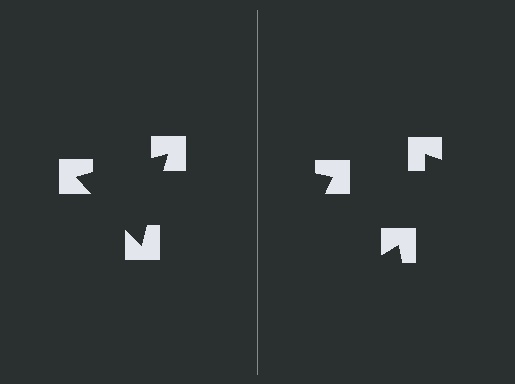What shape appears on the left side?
An illusory triangle.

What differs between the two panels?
The notched squares are positioned identically on both sides; only the wedge orientations differ. On the left they align to a triangle; on the right they are misaligned.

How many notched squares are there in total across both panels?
6 — 3 on each side.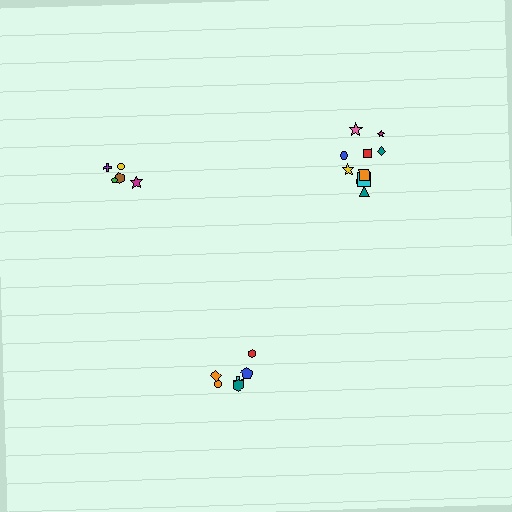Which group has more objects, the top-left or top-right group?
The top-right group.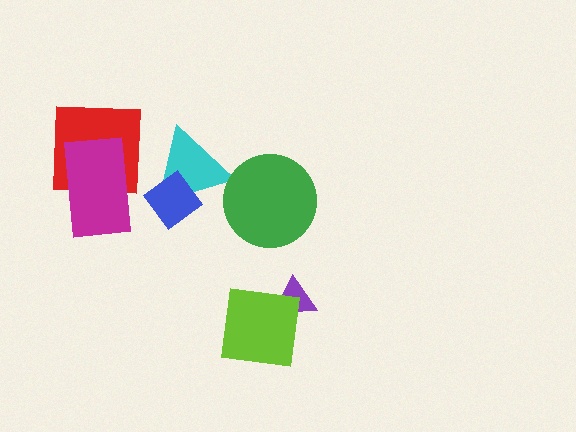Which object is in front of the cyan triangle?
The blue diamond is in front of the cyan triangle.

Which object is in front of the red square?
The magenta rectangle is in front of the red square.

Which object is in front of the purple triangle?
The lime square is in front of the purple triangle.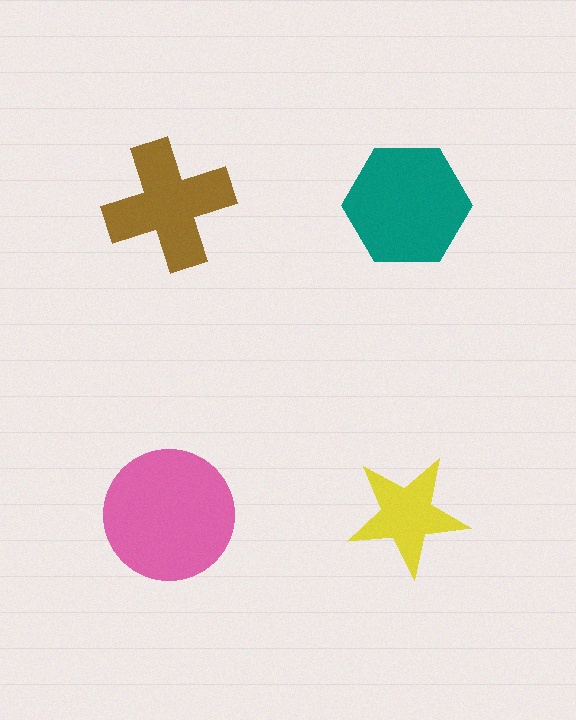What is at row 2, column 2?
A yellow star.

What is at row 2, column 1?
A pink circle.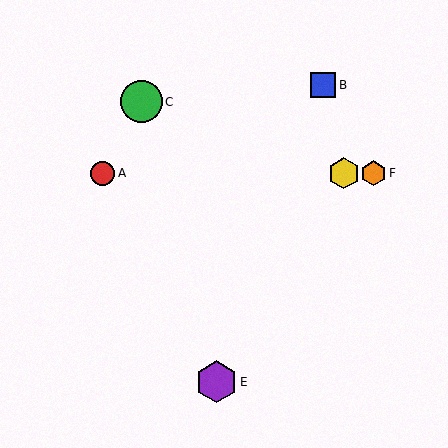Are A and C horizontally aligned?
No, A is at y≈173 and C is at y≈102.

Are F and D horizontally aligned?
Yes, both are at y≈173.